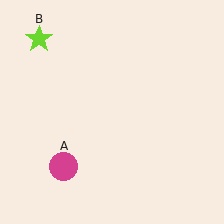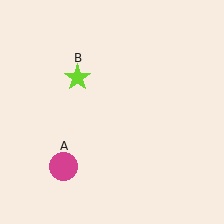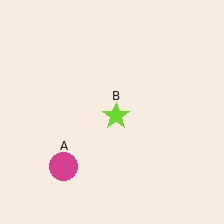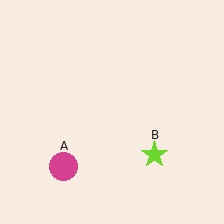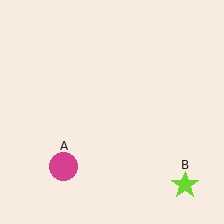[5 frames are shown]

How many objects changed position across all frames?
1 object changed position: lime star (object B).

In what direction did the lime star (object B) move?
The lime star (object B) moved down and to the right.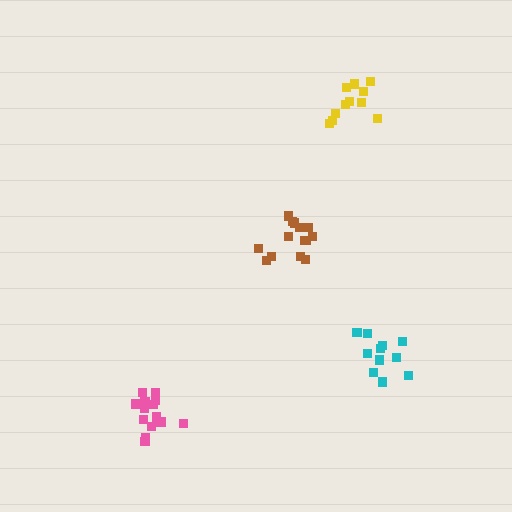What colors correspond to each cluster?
The clusters are colored: cyan, pink, brown, yellow.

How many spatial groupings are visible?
There are 4 spatial groupings.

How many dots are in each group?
Group 1: 11 dots, Group 2: 14 dots, Group 3: 14 dots, Group 4: 11 dots (50 total).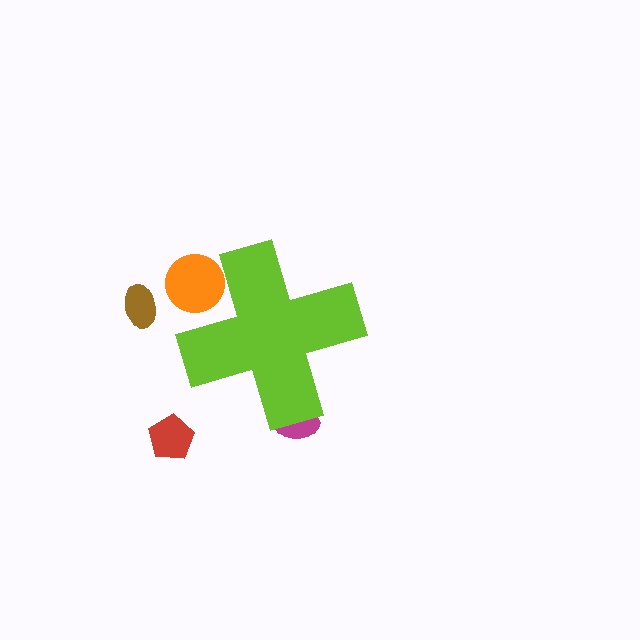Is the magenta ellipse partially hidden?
Yes, the magenta ellipse is partially hidden behind the lime cross.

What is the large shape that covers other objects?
A lime cross.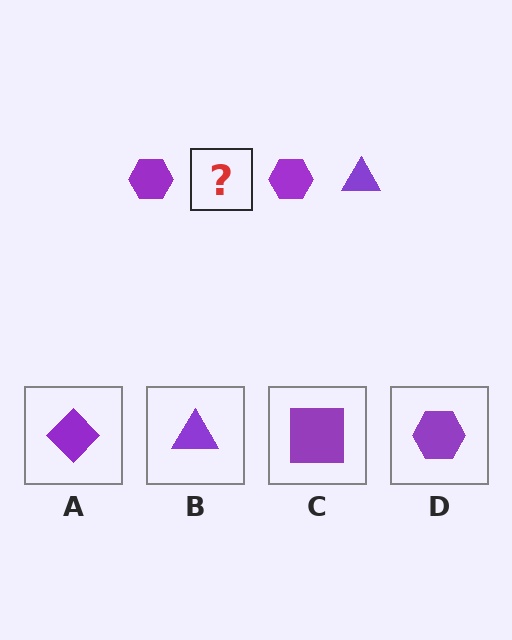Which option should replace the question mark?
Option B.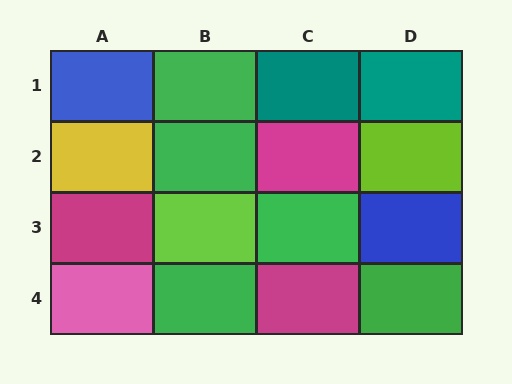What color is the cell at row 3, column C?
Green.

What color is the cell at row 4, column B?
Green.